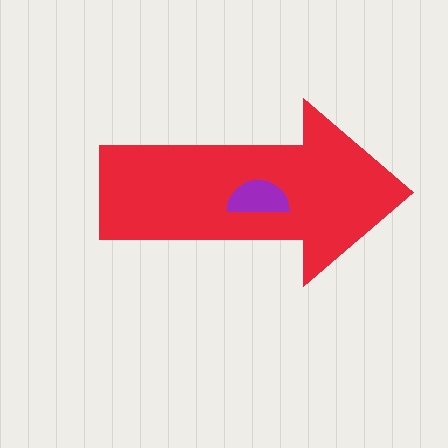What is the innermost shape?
The purple semicircle.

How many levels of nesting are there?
2.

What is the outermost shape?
The red arrow.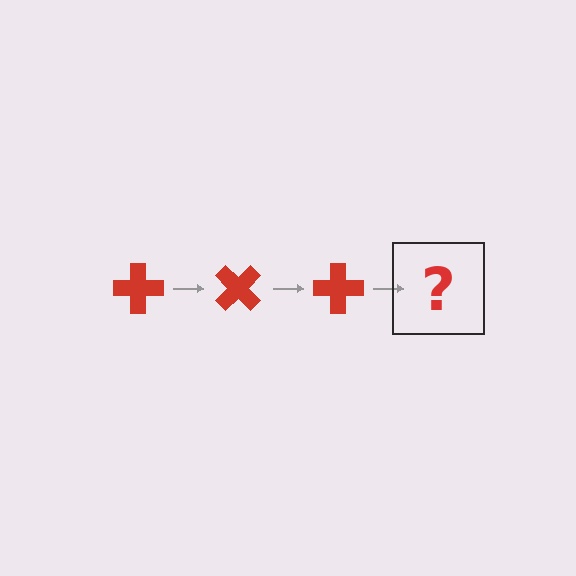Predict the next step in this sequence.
The next step is a red cross rotated 135 degrees.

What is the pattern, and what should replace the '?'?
The pattern is that the cross rotates 45 degrees each step. The '?' should be a red cross rotated 135 degrees.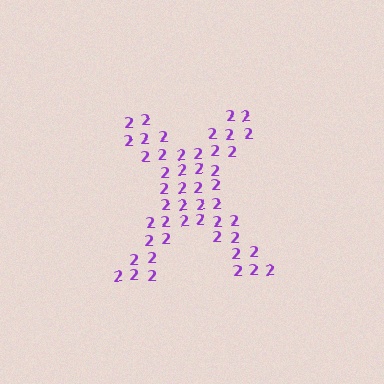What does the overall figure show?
The overall figure shows the letter X.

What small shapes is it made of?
It is made of small digit 2's.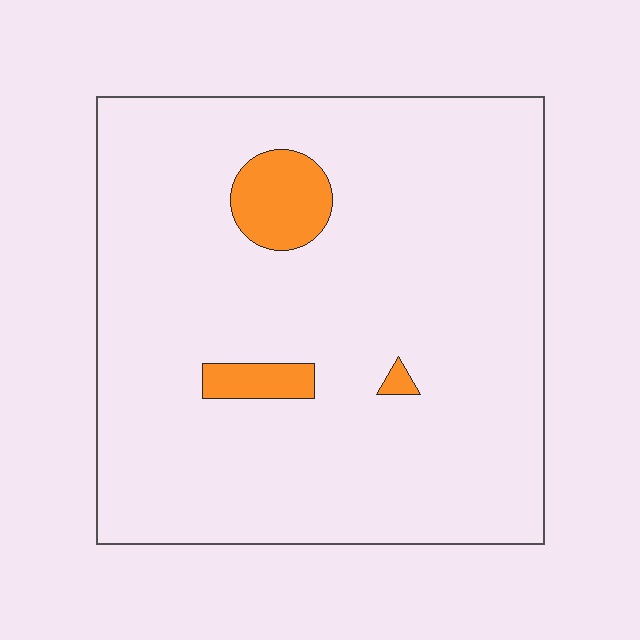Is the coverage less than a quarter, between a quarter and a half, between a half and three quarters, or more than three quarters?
Less than a quarter.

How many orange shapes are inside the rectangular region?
3.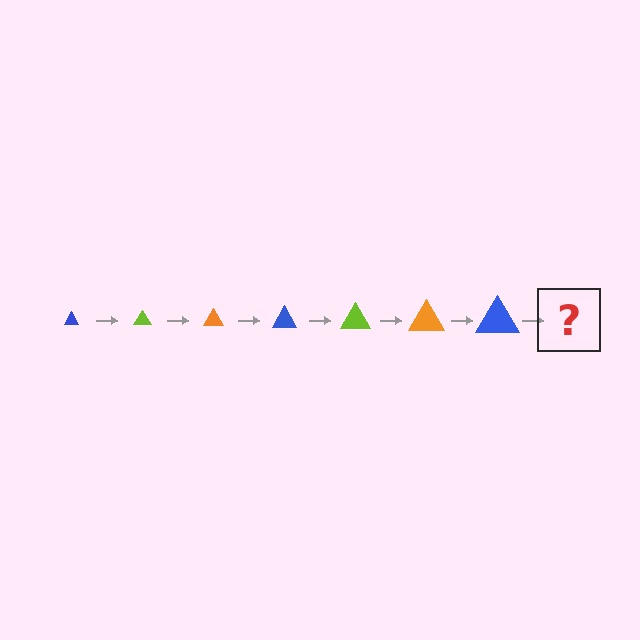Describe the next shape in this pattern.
It should be a lime triangle, larger than the previous one.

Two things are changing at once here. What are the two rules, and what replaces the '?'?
The two rules are that the triangle grows larger each step and the color cycles through blue, lime, and orange. The '?' should be a lime triangle, larger than the previous one.